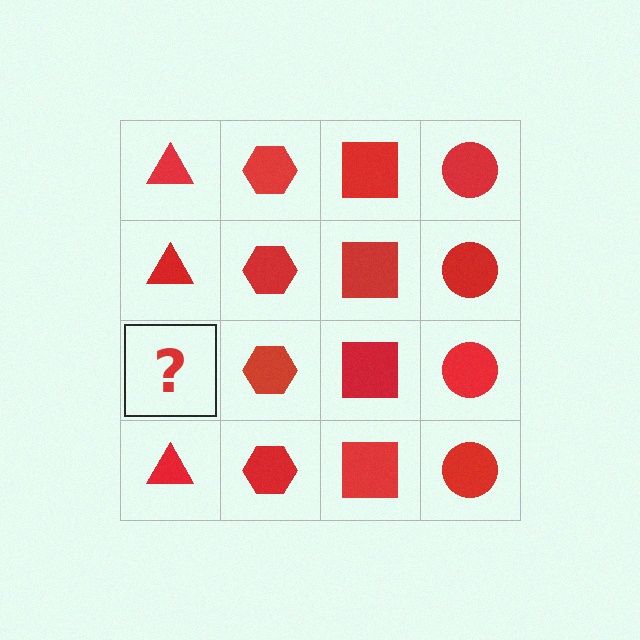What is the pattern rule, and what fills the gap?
The rule is that each column has a consistent shape. The gap should be filled with a red triangle.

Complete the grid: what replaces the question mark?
The question mark should be replaced with a red triangle.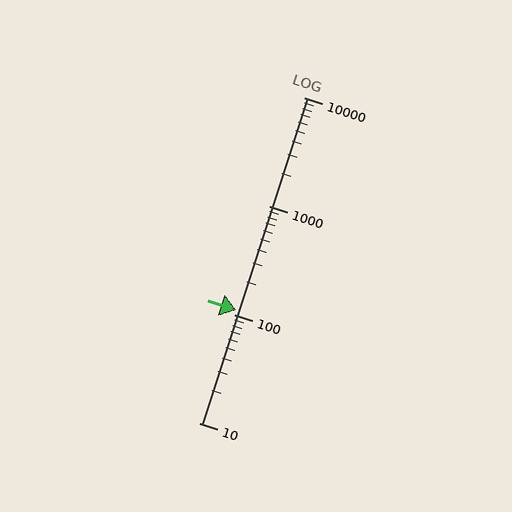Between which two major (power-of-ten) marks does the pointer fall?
The pointer is between 100 and 1000.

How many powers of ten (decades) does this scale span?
The scale spans 3 decades, from 10 to 10000.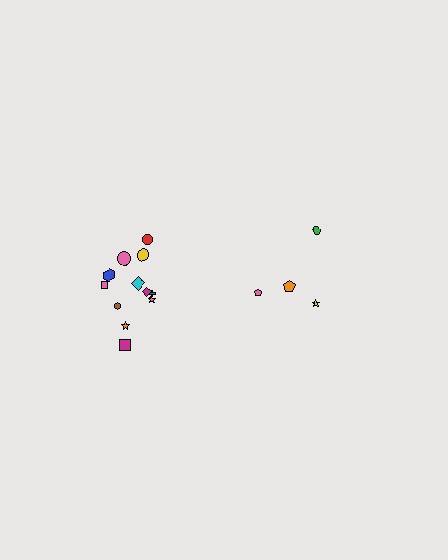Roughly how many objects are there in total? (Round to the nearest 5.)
Roughly 15 objects in total.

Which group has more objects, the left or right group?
The left group.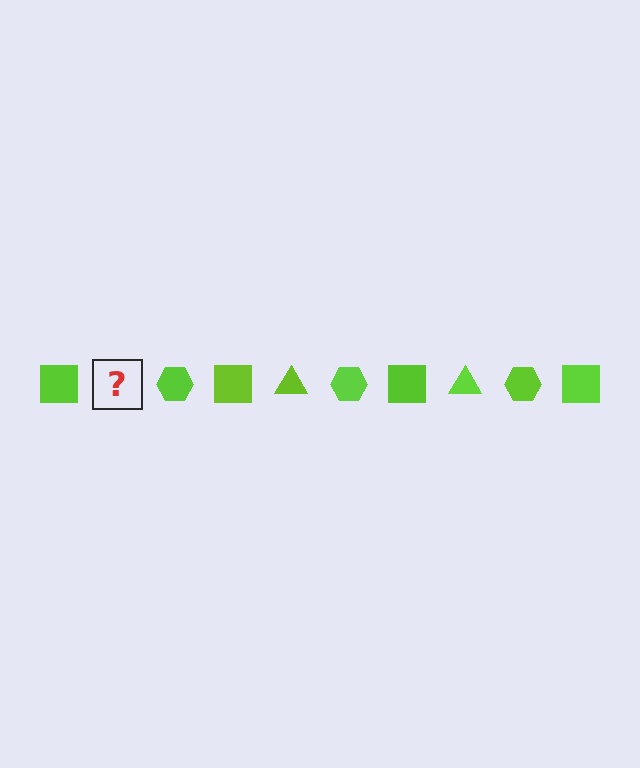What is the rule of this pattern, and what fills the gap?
The rule is that the pattern cycles through square, triangle, hexagon shapes in lime. The gap should be filled with a lime triangle.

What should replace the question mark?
The question mark should be replaced with a lime triangle.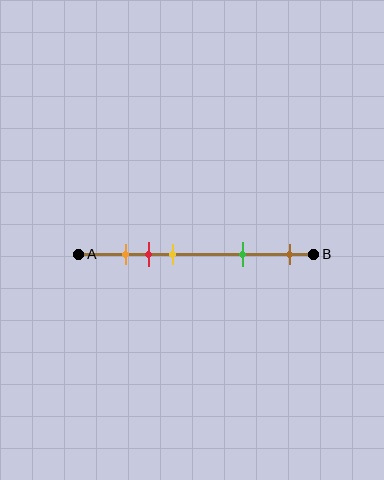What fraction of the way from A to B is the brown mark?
The brown mark is approximately 90% (0.9) of the way from A to B.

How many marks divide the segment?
There are 5 marks dividing the segment.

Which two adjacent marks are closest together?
The orange and red marks are the closest adjacent pair.